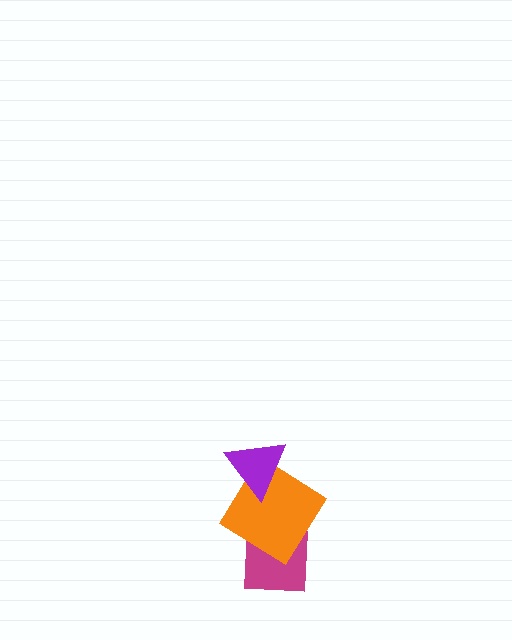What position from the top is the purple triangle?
The purple triangle is 1st from the top.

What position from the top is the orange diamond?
The orange diamond is 2nd from the top.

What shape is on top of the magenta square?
The orange diamond is on top of the magenta square.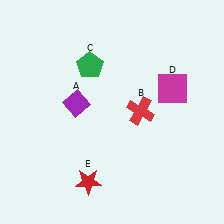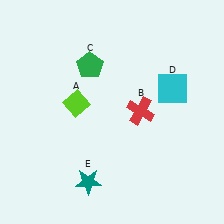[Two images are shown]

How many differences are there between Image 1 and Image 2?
There are 3 differences between the two images.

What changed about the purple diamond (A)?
In Image 1, A is purple. In Image 2, it changed to lime.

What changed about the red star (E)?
In Image 1, E is red. In Image 2, it changed to teal.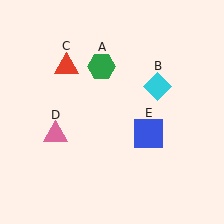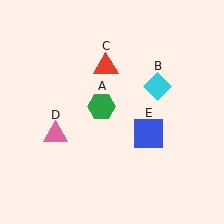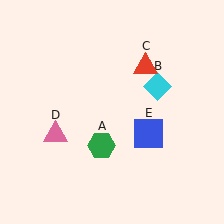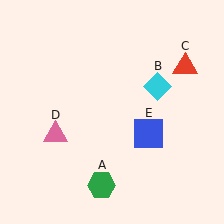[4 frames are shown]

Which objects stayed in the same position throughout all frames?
Cyan diamond (object B) and pink triangle (object D) and blue square (object E) remained stationary.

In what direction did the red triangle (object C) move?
The red triangle (object C) moved right.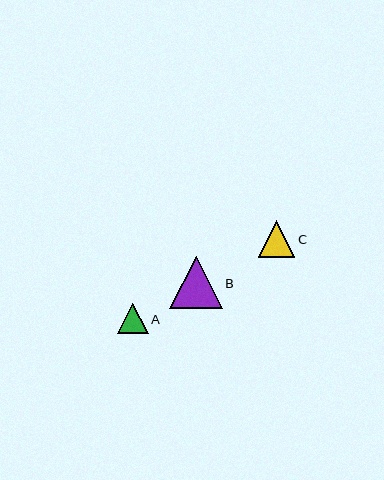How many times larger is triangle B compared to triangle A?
Triangle B is approximately 1.7 times the size of triangle A.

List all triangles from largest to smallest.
From largest to smallest: B, C, A.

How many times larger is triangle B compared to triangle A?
Triangle B is approximately 1.7 times the size of triangle A.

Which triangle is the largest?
Triangle B is the largest with a size of approximately 53 pixels.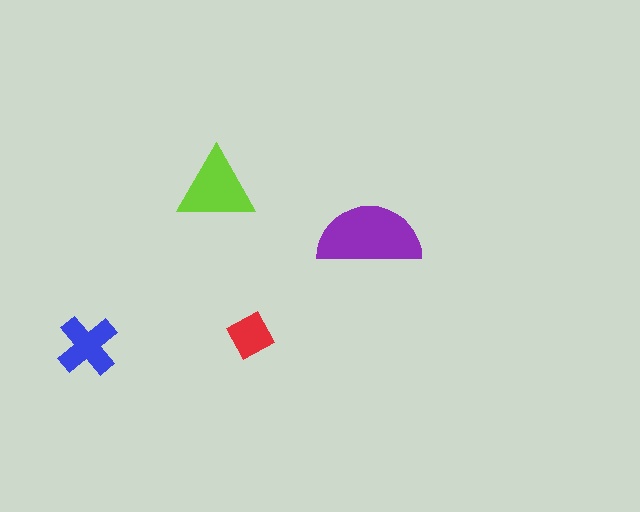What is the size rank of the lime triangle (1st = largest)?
2nd.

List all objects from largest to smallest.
The purple semicircle, the lime triangle, the blue cross, the red square.